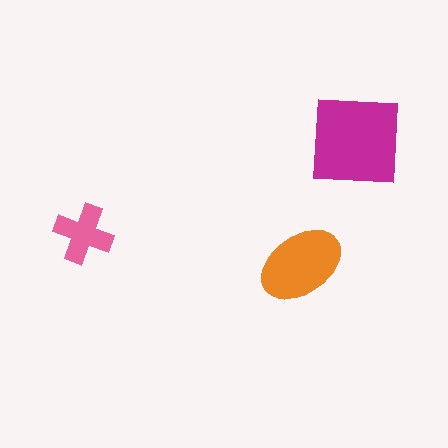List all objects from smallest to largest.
The pink cross, the orange ellipse, the magenta square.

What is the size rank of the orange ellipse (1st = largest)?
2nd.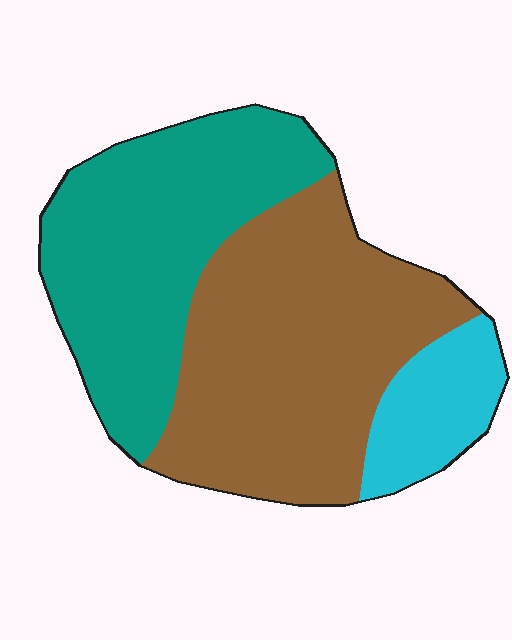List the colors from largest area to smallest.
From largest to smallest: brown, teal, cyan.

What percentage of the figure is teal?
Teal covers about 40% of the figure.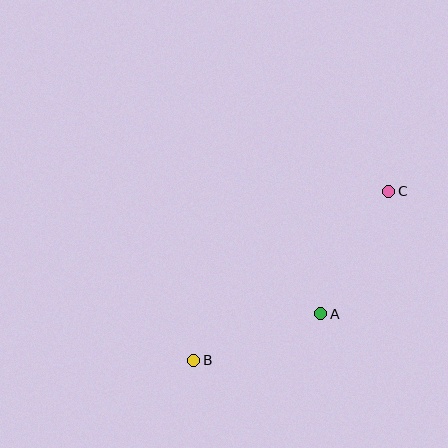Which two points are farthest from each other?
Points B and C are farthest from each other.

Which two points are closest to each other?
Points A and B are closest to each other.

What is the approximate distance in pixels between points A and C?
The distance between A and C is approximately 140 pixels.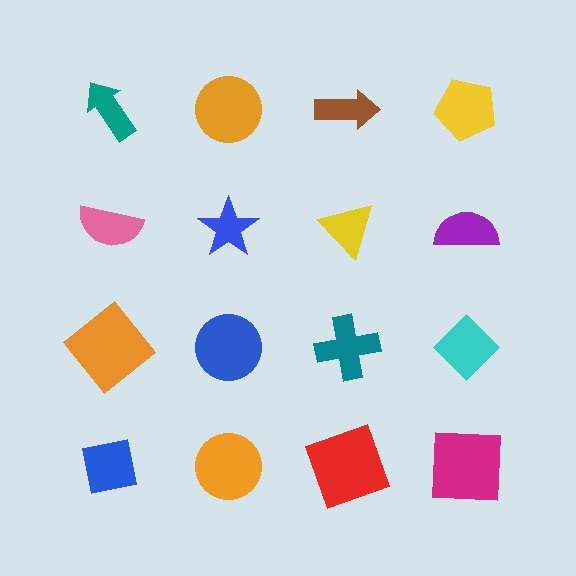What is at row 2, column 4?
A purple semicircle.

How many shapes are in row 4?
4 shapes.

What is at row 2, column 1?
A pink semicircle.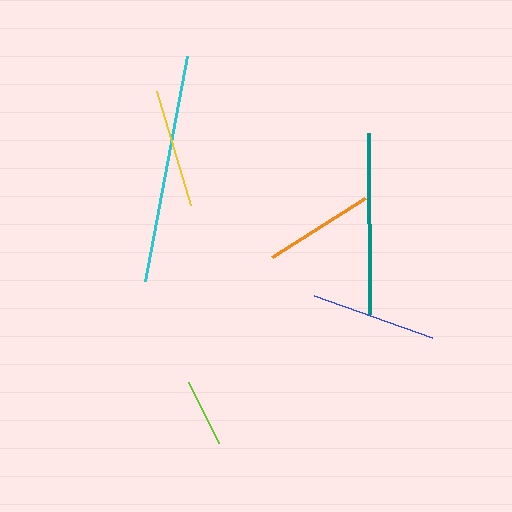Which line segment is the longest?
The cyan line is the longest at approximately 229 pixels.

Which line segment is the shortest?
The lime line is the shortest at approximately 67 pixels.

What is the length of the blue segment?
The blue segment is approximately 125 pixels long.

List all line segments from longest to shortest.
From longest to shortest: cyan, teal, blue, yellow, orange, lime.